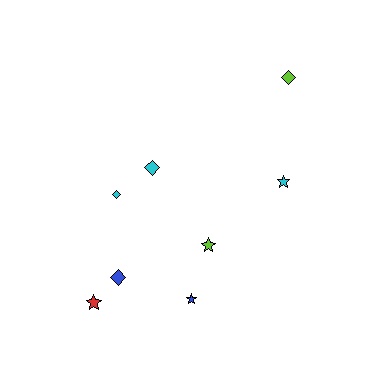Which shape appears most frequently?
Star, with 4 objects.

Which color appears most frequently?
Cyan, with 3 objects.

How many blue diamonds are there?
There is 1 blue diamond.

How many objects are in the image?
There are 8 objects.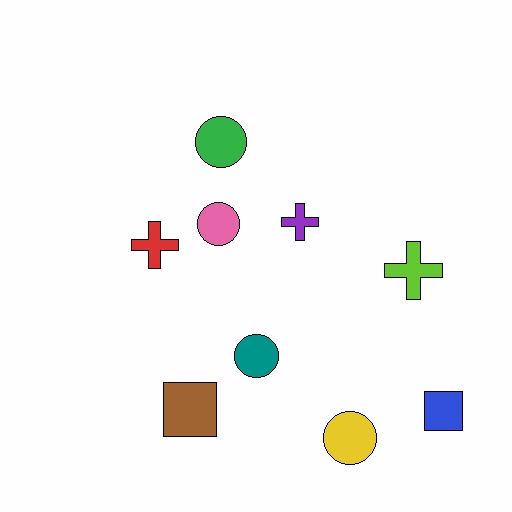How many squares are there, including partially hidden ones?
There are 2 squares.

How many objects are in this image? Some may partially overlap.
There are 9 objects.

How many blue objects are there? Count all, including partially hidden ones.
There is 1 blue object.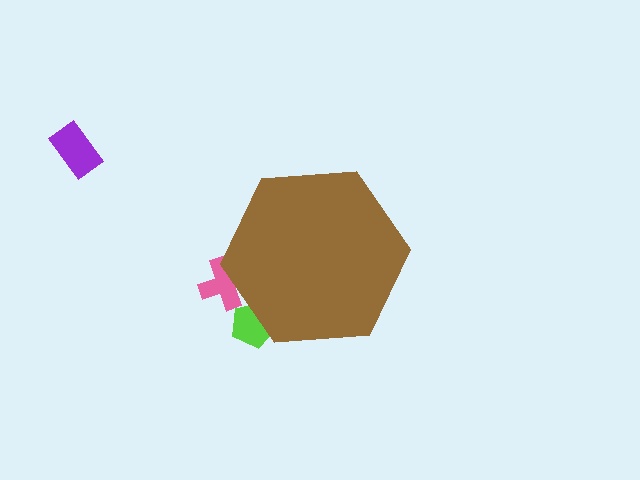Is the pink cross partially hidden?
Yes, the pink cross is partially hidden behind the brown hexagon.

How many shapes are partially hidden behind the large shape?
2 shapes are partially hidden.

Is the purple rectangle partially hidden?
No, the purple rectangle is fully visible.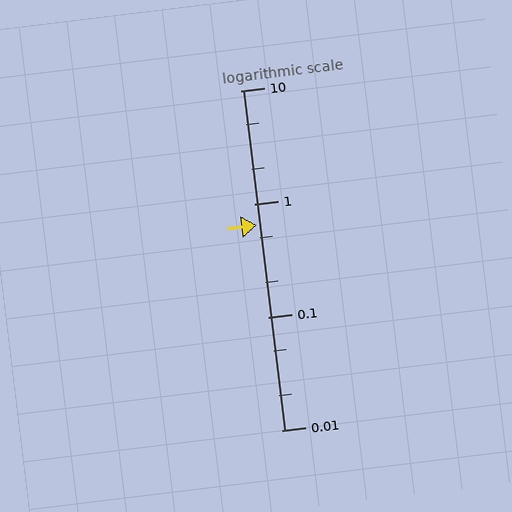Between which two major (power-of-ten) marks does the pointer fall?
The pointer is between 0.1 and 1.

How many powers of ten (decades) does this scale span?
The scale spans 3 decades, from 0.01 to 10.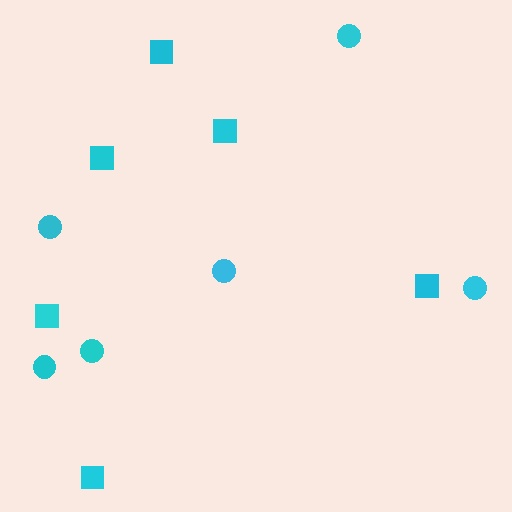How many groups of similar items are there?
There are 2 groups: one group of squares (6) and one group of circles (6).